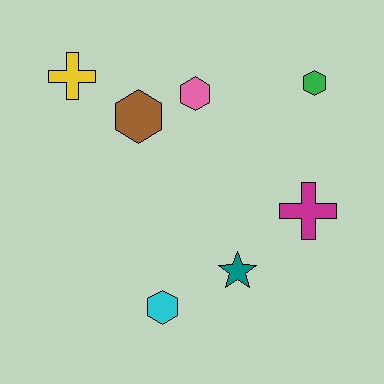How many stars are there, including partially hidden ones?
There is 1 star.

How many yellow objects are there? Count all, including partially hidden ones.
There is 1 yellow object.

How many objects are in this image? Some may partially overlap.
There are 7 objects.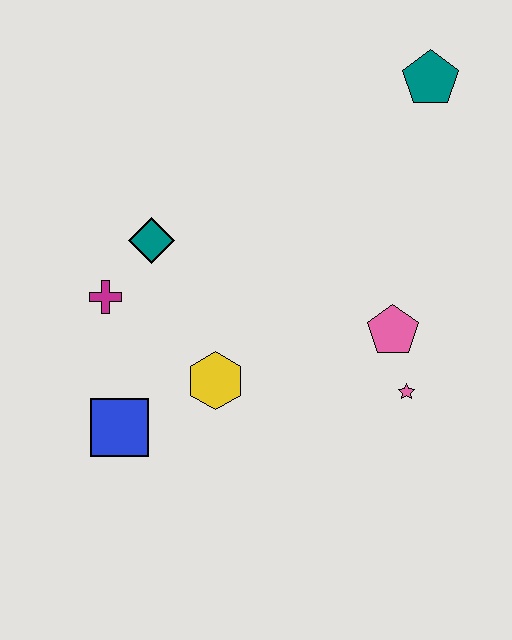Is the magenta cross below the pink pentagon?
No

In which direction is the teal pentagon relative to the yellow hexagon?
The teal pentagon is above the yellow hexagon.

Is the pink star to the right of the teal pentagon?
No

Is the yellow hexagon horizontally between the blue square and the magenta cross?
No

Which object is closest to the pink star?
The pink pentagon is closest to the pink star.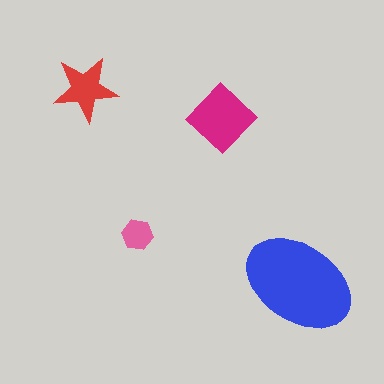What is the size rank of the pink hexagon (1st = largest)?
4th.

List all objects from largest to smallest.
The blue ellipse, the magenta diamond, the red star, the pink hexagon.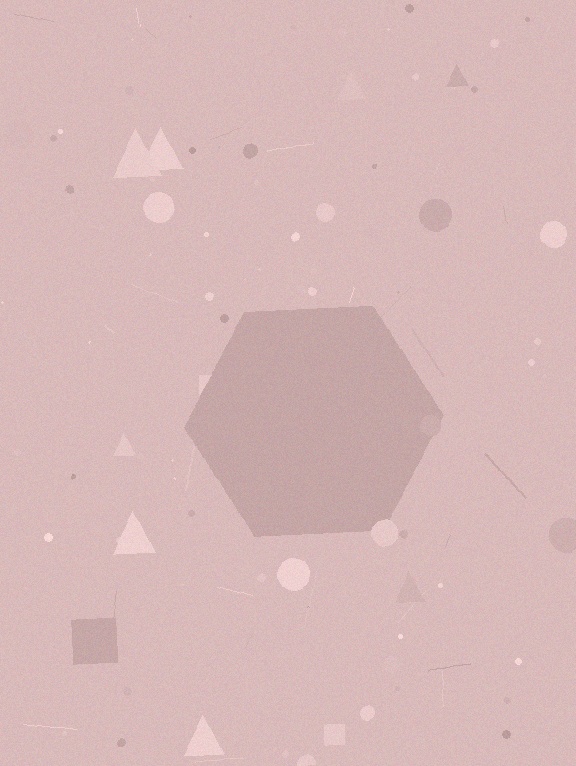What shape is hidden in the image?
A hexagon is hidden in the image.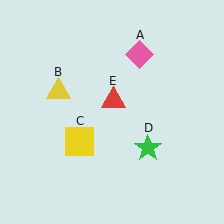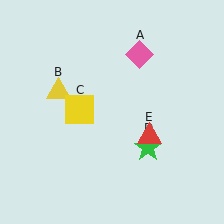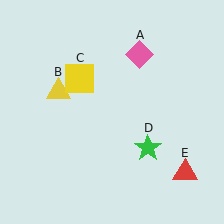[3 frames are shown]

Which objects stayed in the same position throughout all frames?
Pink diamond (object A) and yellow triangle (object B) and green star (object D) remained stationary.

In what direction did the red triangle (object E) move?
The red triangle (object E) moved down and to the right.